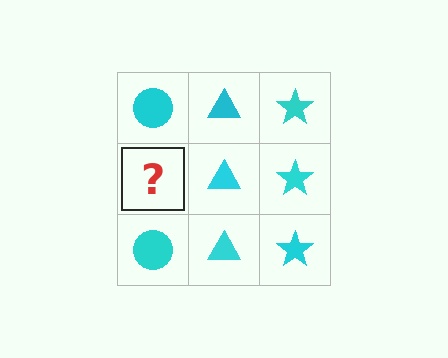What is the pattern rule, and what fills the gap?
The rule is that each column has a consistent shape. The gap should be filled with a cyan circle.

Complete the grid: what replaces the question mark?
The question mark should be replaced with a cyan circle.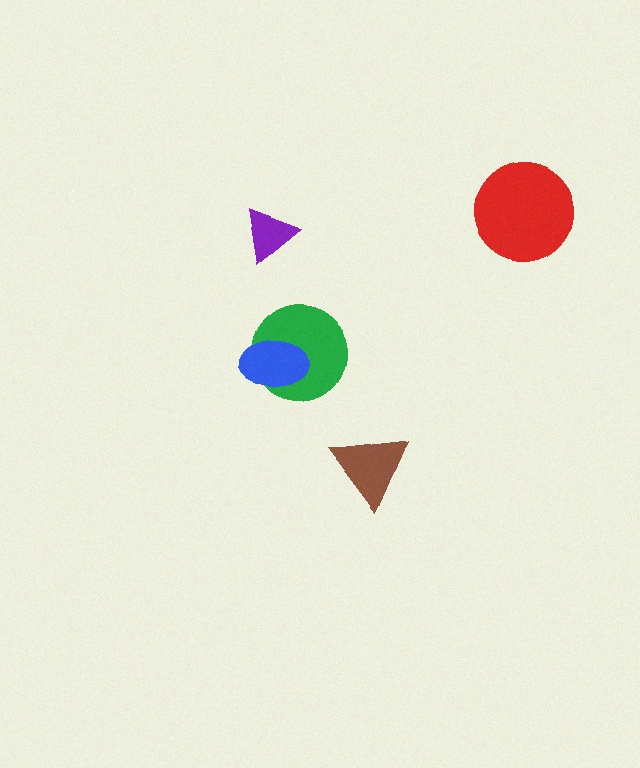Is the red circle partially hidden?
No, no other shape covers it.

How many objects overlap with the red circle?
0 objects overlap with the red circle.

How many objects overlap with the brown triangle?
0 objects overlap with the brown triangle.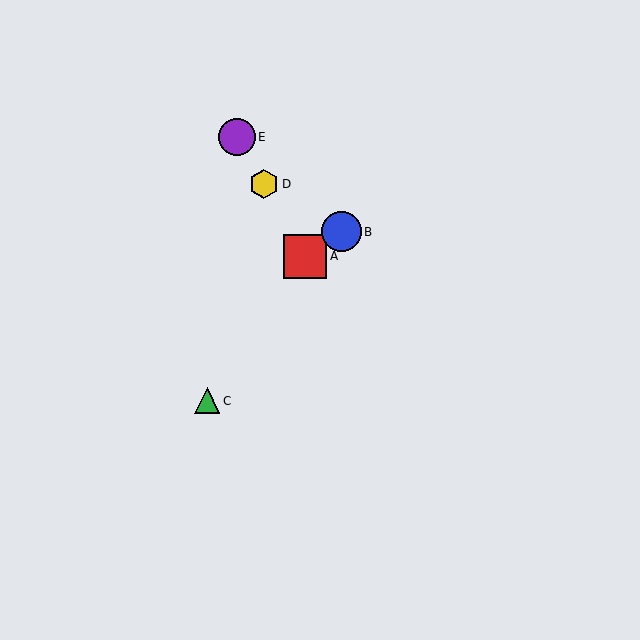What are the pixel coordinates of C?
Object C is at (207, 401).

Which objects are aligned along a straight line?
Objects A, D, E are aligned along a straight line.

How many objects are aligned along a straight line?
3 objects (A, D, E) are aligned along a straight line.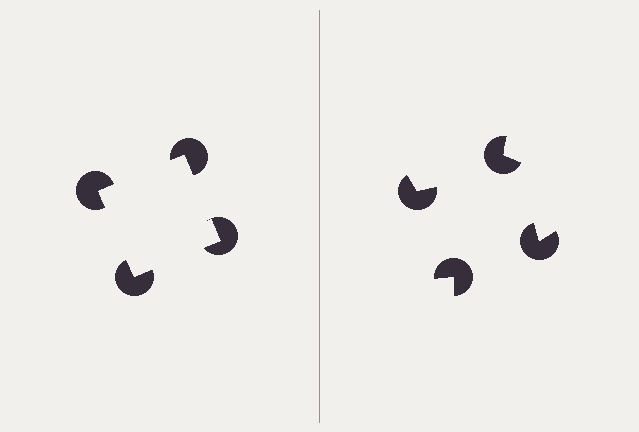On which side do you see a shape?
An illusory square appears on the left side. On the right side the wedge cuts are rotated, so no coherent shape forms.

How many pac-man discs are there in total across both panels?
8 — 4 on each side.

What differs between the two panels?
The pac-man discs are positioned identically on both sides; only the wedge orientations differ. On the left they align to a square; on the right they are misaligned.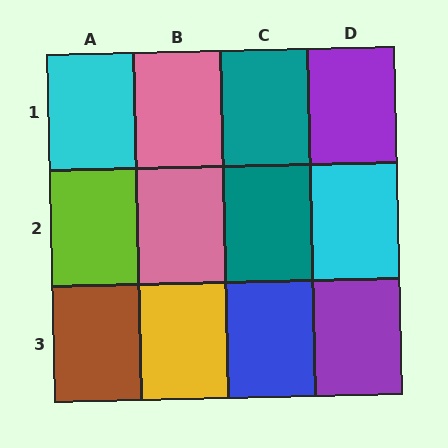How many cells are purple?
2 cells are purple.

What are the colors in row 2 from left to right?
Lime, pink, teal, cyan.